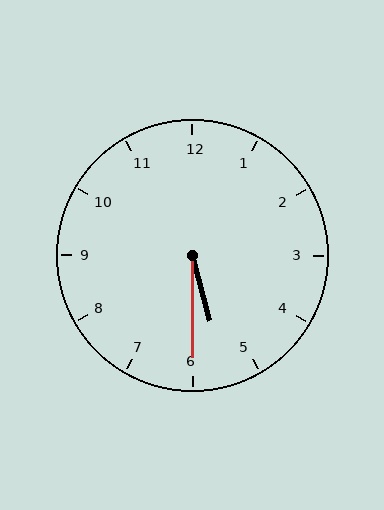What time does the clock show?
5:30.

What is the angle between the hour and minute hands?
Approximately 15 degrees.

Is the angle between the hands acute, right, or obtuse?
It is acute.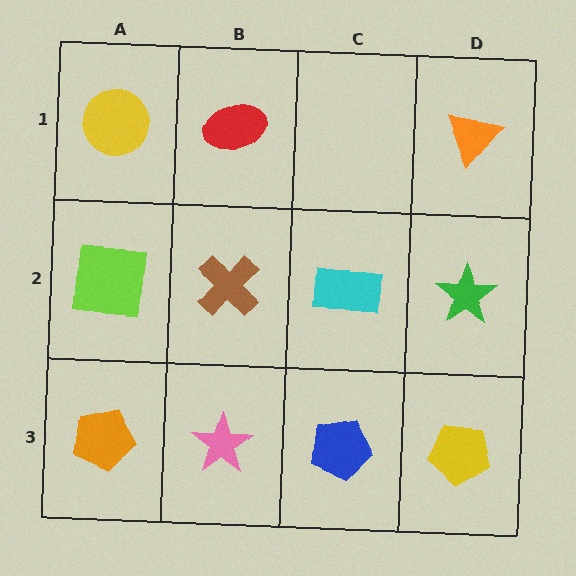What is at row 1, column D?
An orange triangle.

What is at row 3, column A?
An orange pentagon.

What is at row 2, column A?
A lime square.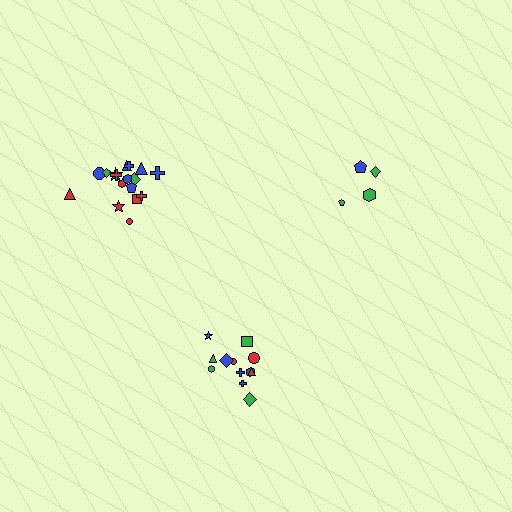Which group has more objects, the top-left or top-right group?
The top-left group.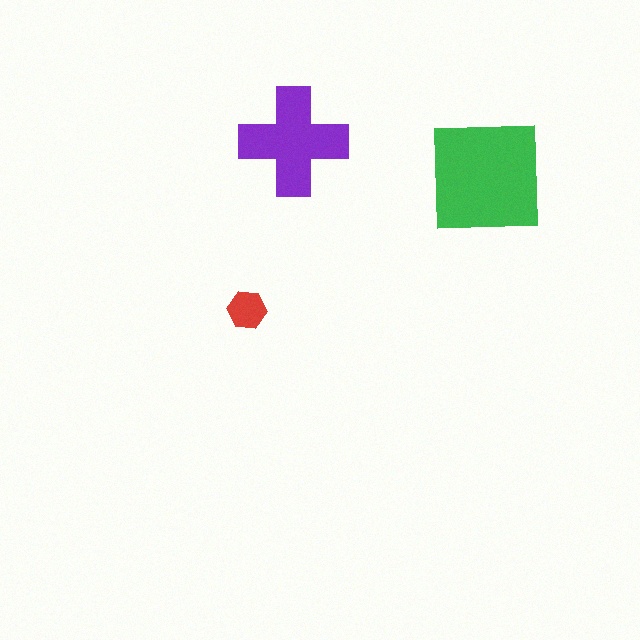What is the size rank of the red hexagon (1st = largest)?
3rd.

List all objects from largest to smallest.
The green square, the purple cross, the red hexagon.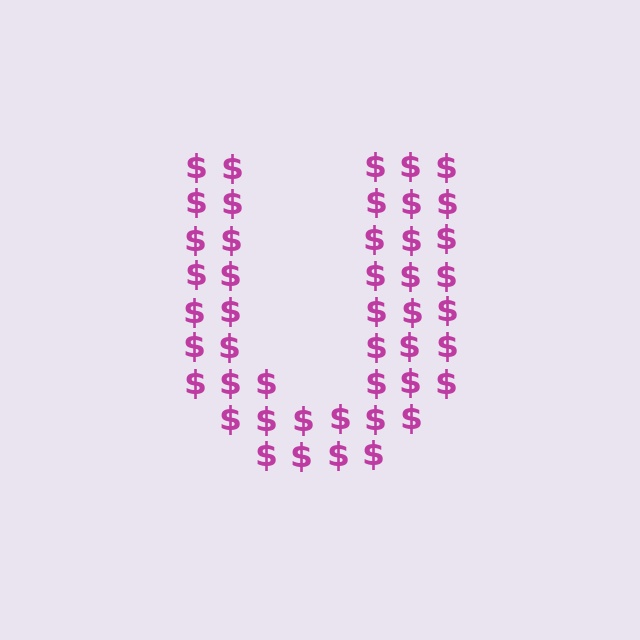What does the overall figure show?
The overall figure shows the letter U.